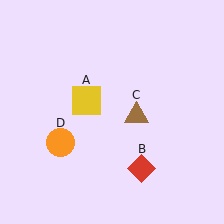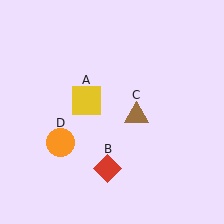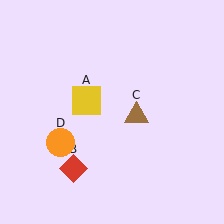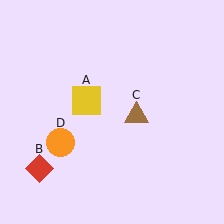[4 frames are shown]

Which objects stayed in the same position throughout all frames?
Yellow square (object A) and brown triangle (object C) and orange circle (object D) remained stationary.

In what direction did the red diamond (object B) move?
The red diamond (object B) moved left.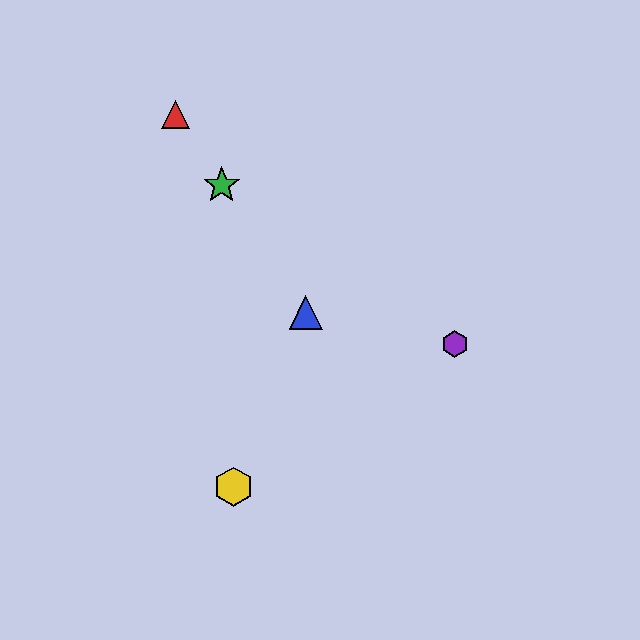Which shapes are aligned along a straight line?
The red triangle, the blue triangle, the green star are aligned along a straight line.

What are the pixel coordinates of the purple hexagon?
The purple hexagon is at (455, 344).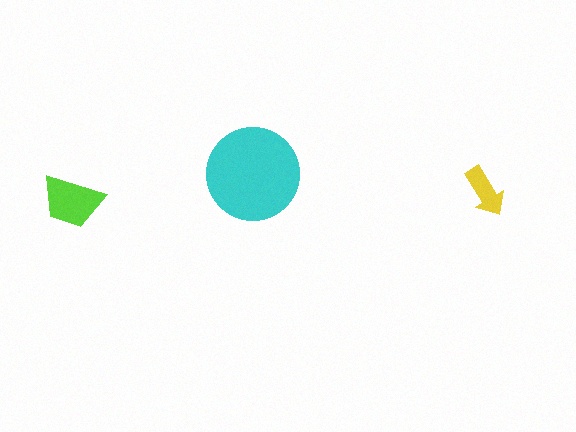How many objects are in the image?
There are 3 objects in the image.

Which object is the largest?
The cyan circle.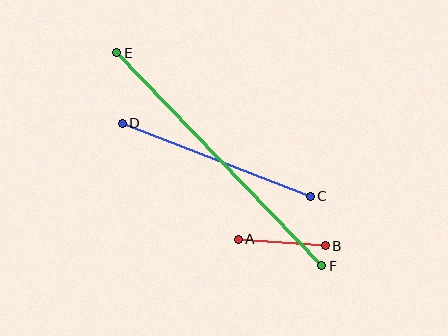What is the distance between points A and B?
The distance is approximately 87 pixels.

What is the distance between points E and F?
The distance is approximately 296 pixels.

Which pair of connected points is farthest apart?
Points E and F are farthest apart.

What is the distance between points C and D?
The distance is approximately 202 pixels.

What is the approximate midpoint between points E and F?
The midpoint is at approximately (219, 159) pixels.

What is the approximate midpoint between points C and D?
The midpoint is at approximately (216, 160) pixels.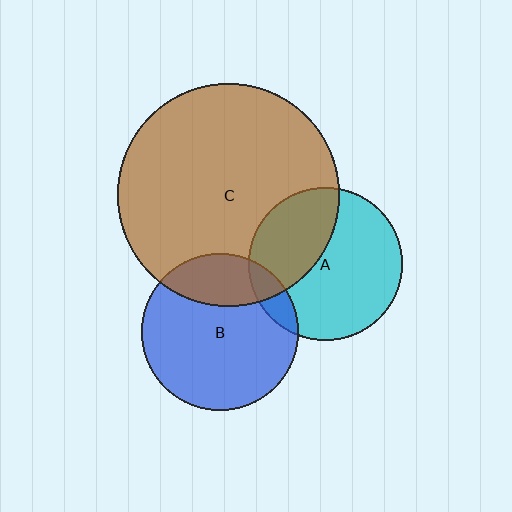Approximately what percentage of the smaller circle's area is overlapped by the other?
Approximately 10%.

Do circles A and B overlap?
Yes.